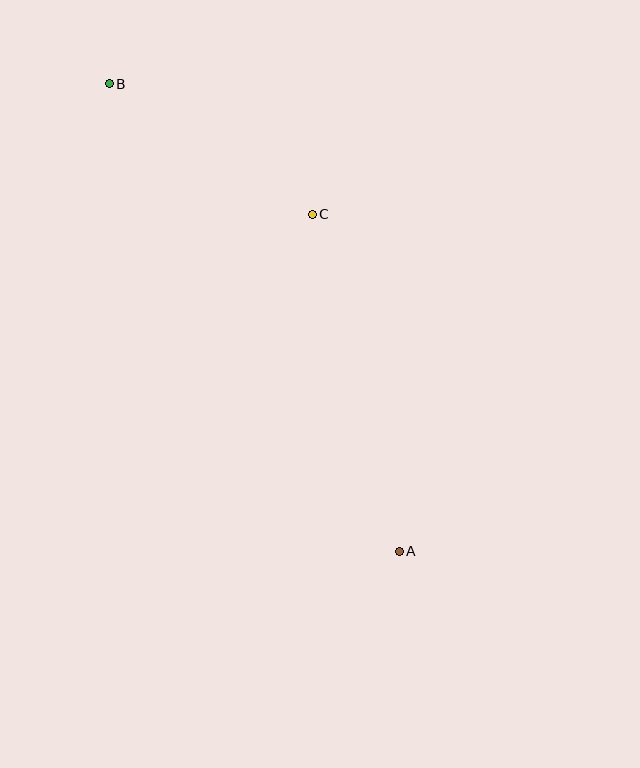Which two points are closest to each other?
Points B and C are closest to each other.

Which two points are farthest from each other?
Points A and B are farthest from each other.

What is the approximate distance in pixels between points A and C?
The distance between A and C is approximately 348 pixels.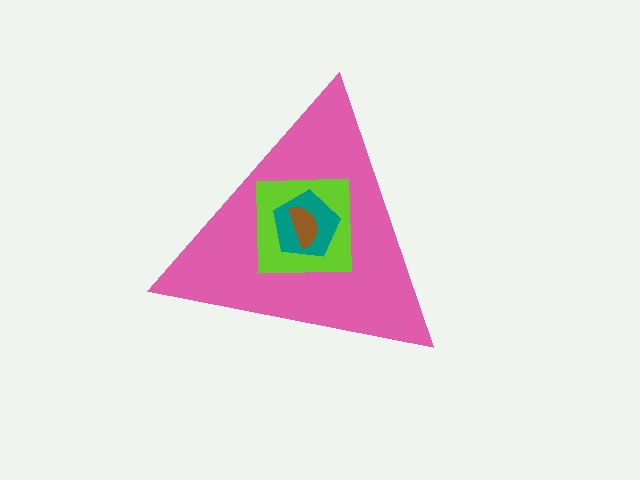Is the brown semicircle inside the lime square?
Yes.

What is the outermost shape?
The pink triangle.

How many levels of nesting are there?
4.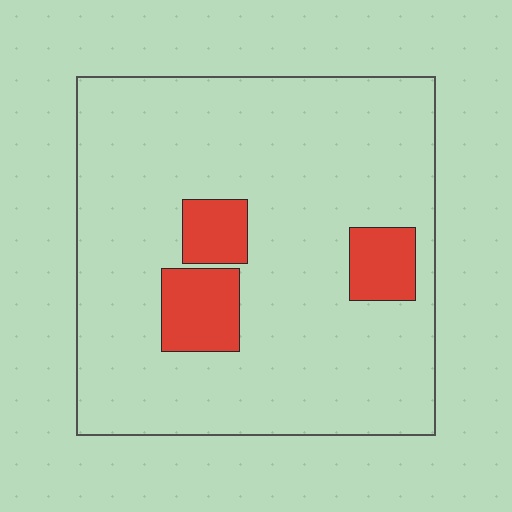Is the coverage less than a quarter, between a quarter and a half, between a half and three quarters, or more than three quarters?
Less than a quarter.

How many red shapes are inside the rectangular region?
3.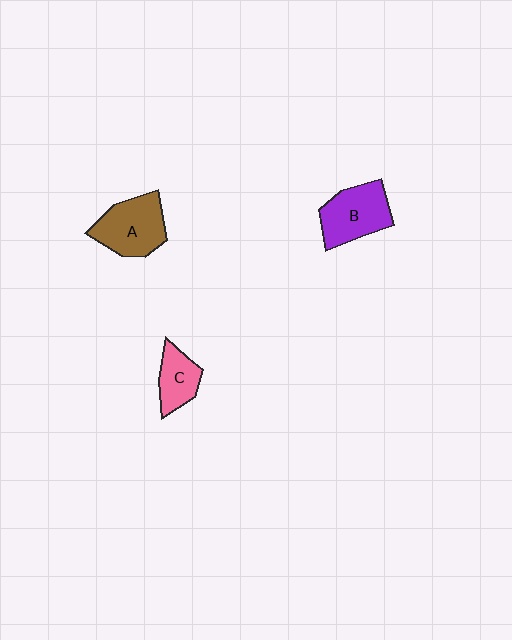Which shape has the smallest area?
Shape C (pink).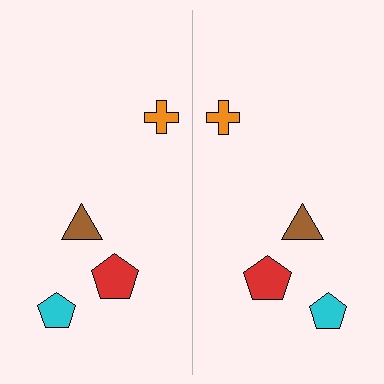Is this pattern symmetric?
Yes, this pattern has bilateral (reflection) symmetry.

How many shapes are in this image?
There are 8 shapes in this image.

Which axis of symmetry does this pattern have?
The pattern has a vertical axis of symmetry running through the center of the image.